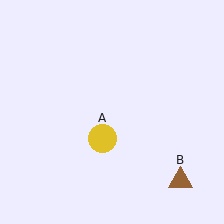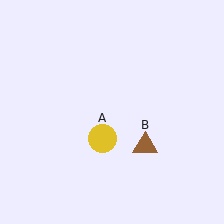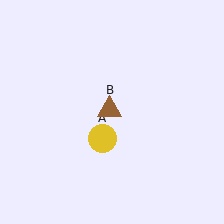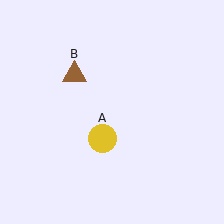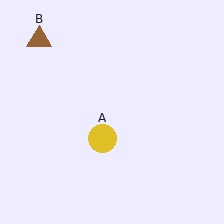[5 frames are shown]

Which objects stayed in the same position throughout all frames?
Yellow circle (object A) remained stationary.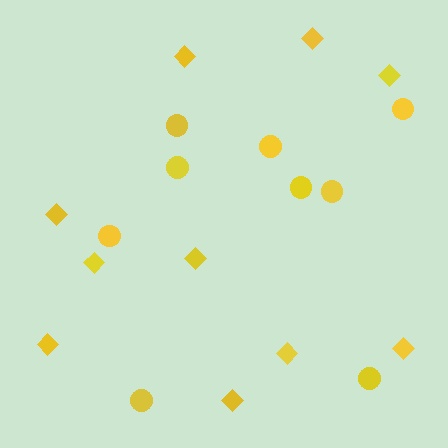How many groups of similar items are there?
There are 2 groups: one group of circles (9) and one group of diamonds (10).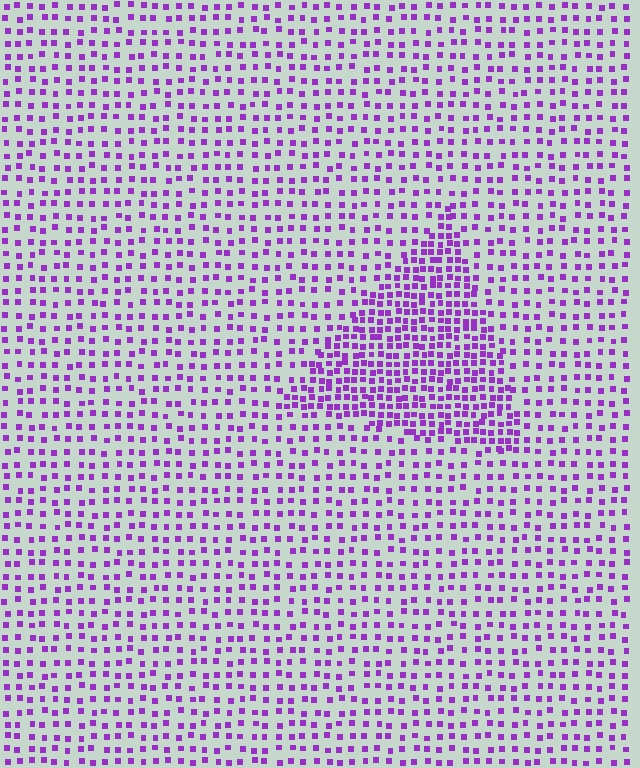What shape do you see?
I see a triangle.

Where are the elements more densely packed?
The elements are more densely packed inside the triangle boundary.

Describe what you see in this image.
The image contains small purple elements arranged at two different densities. A triangle-shaped region is visible where the elements are more densely packed than the surrounding area.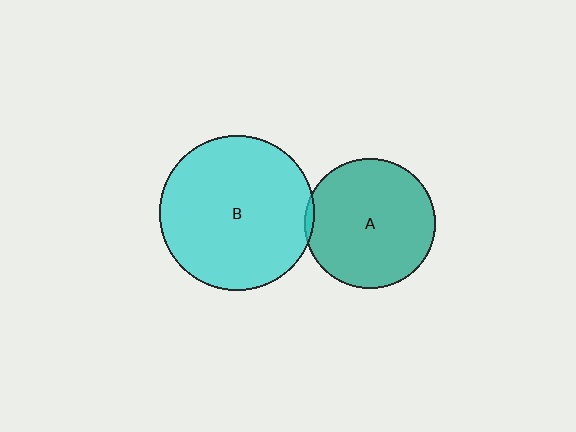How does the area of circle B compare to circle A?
Approximately 1.4 times.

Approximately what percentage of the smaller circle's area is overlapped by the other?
Approximately 5%.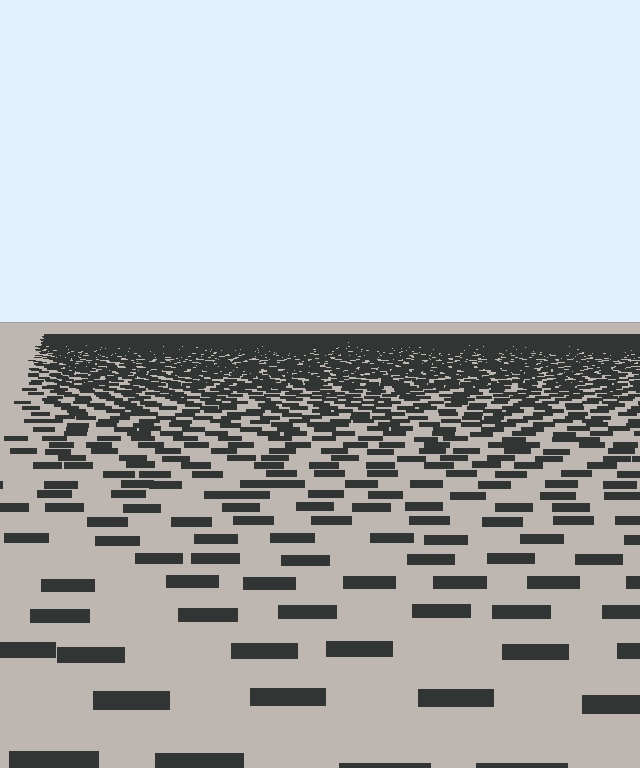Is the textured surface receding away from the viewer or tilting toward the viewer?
The surface is receding away from the viewer. Texture elements get smaller and denser toward the top.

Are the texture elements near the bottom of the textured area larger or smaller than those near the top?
Larger. Near the bottom, elements are closer to the viewer and appear at a bigger on-screen size.